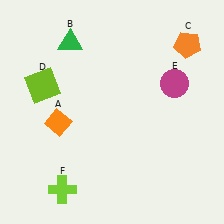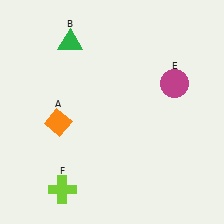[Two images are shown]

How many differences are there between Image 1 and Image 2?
There are 2 differences between the two images.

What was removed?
The lime square (D), the orange pentagon (C) were removed in Image 2.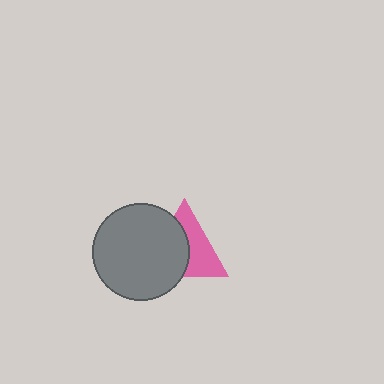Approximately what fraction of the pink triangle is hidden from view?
Roughly 51% of the pink triangle is hidden behind the gray circle.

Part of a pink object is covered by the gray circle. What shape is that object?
It is a triangle.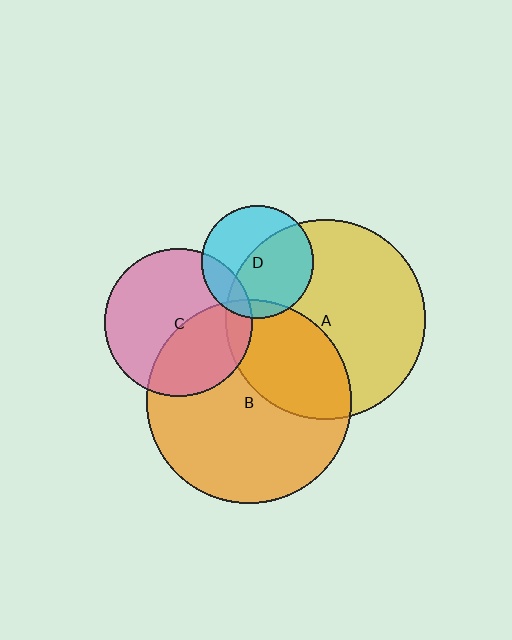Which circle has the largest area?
Circle B (orange).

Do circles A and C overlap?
Yes.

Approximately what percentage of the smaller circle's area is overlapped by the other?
Approximately 10%.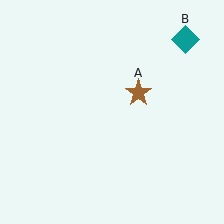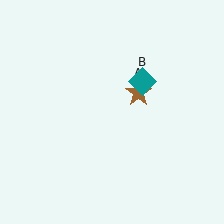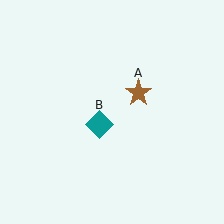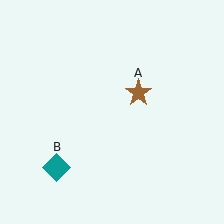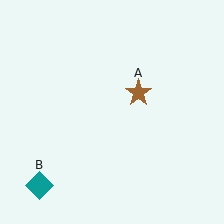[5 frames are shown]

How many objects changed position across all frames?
1 object changed position: teal diamond (object B).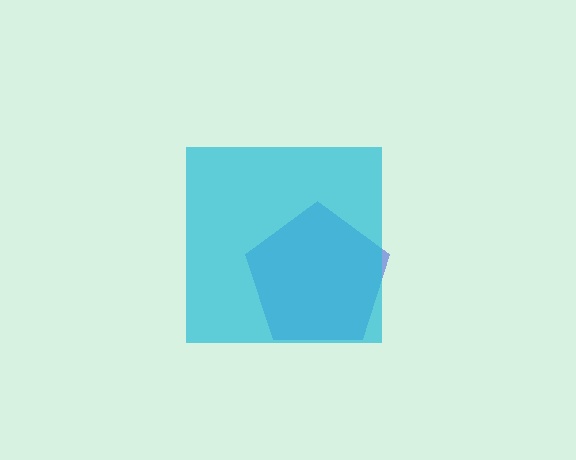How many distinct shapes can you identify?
There are 2 distinct shapes: a blue pentagon, a cyan square.